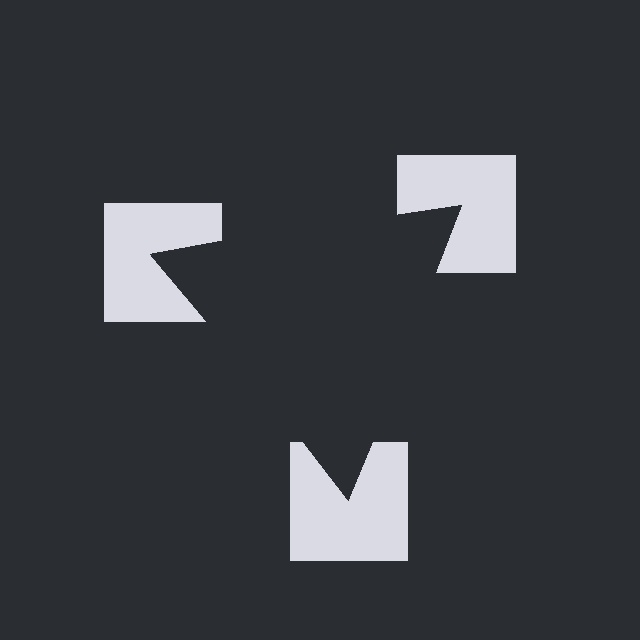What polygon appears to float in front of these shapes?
An illusory triangle — its edges are inferred from the aligned wedge cuts in the notched squares, not physically drawn.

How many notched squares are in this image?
There are 3 — one at each vertex of the illusory triangle.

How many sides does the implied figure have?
3 sides.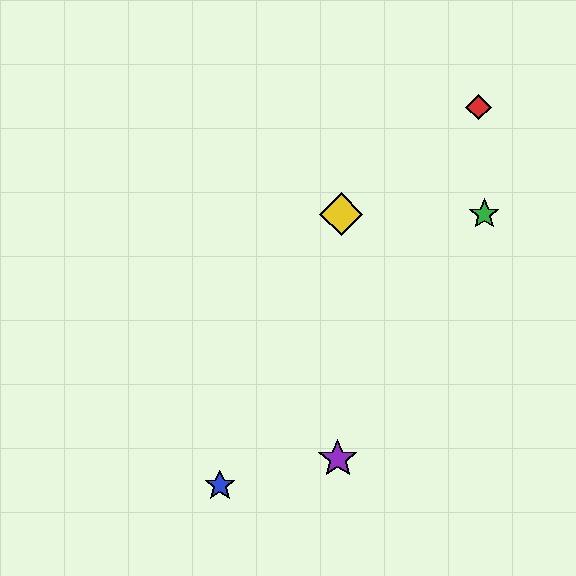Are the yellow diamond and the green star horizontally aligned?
Yes, both are at y≈214.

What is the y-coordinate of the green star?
The green star is at y≈214.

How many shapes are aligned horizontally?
2 shapes (the green star, the yellow diamond) are aligned horizontally.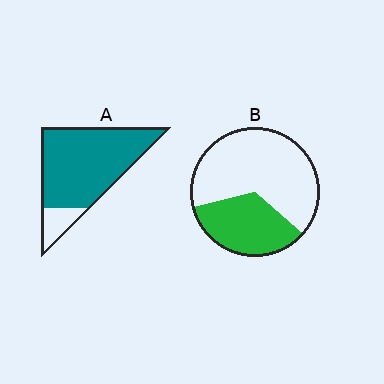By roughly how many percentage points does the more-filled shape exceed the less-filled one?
By roughly 50 percentage points (A over B).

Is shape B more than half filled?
No.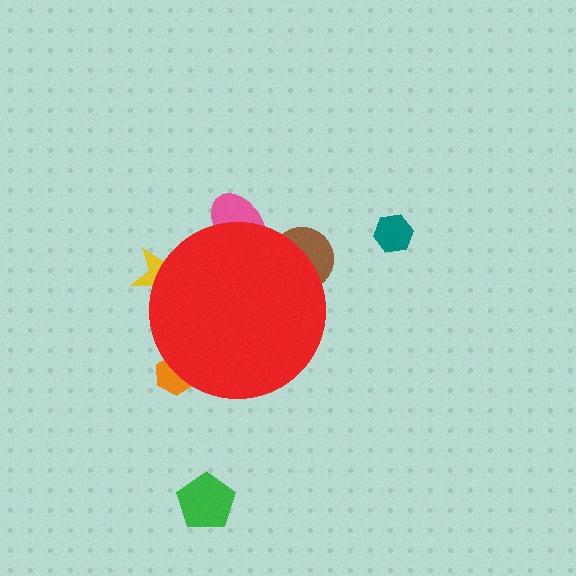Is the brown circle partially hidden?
Yes, the brown circle is partially hidden behind the red circle.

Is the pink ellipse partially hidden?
Yes, the pink ellipse is partially hidden behind the red circle.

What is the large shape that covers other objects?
A red circle.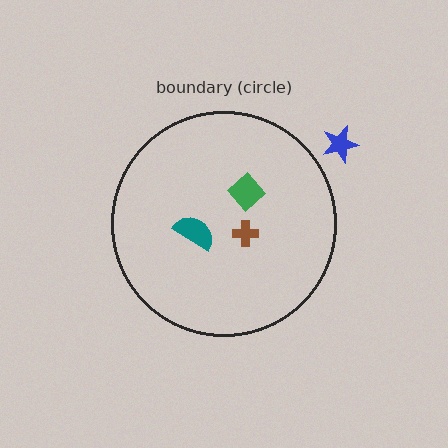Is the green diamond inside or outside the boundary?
Inside.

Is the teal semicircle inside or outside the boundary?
Inside.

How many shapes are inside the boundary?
3 inside, 1 outside.